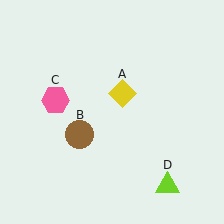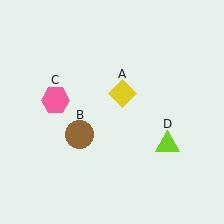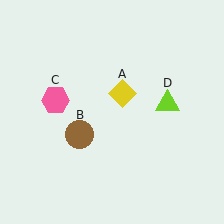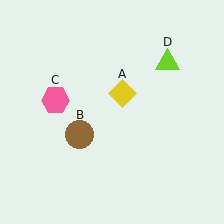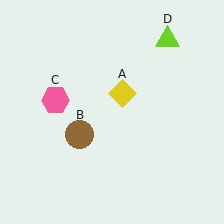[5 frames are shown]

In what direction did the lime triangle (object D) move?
The lime triangle (object D) moved up.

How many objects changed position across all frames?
1 object changed position: lime triangle (object D).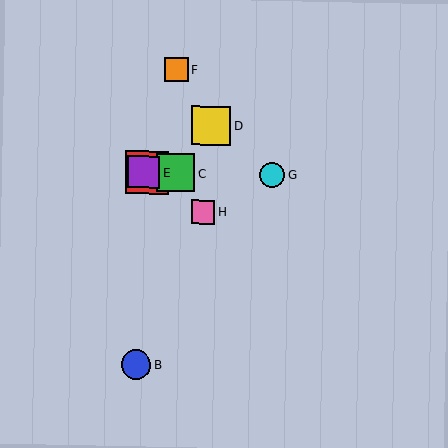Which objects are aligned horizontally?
Objects A, C, E, G are aligned horizontally.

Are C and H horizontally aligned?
No, C is at y≈173 and H is at y≈212.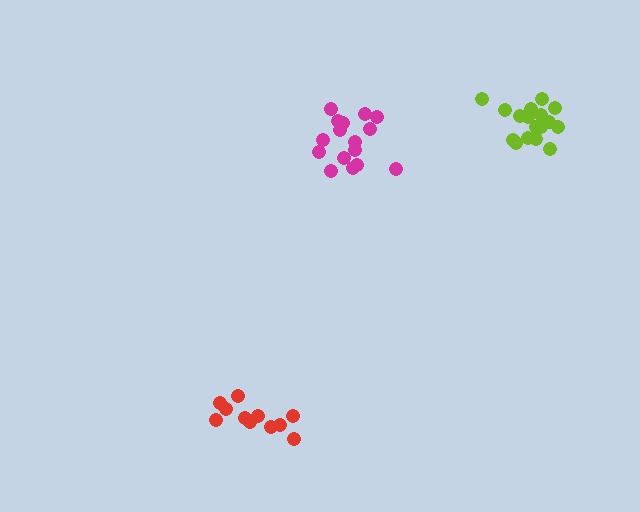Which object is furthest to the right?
The lime cluster is rightmost.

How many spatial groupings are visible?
There are 3 spatial groupings.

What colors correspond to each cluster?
The clusters are colored: red, magenta, lime.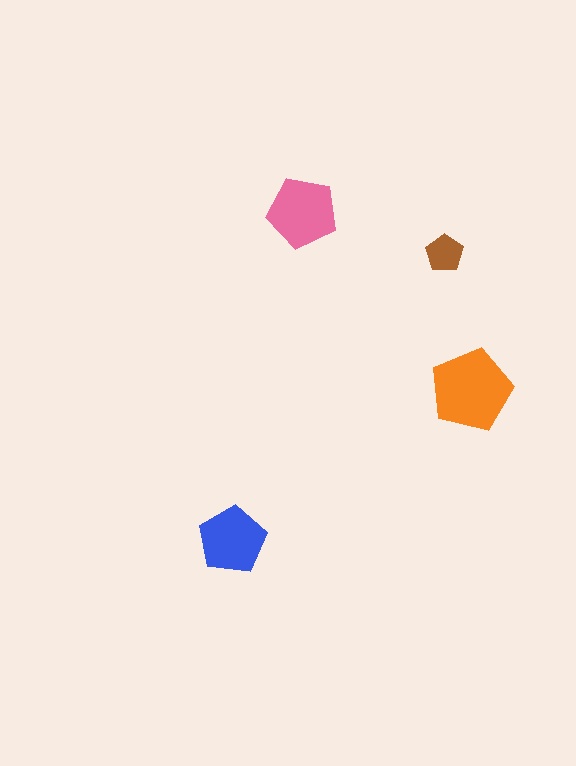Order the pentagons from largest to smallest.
the orange one, the pink one, the blue one, the brown one.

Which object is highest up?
The pink pentagon is topmost.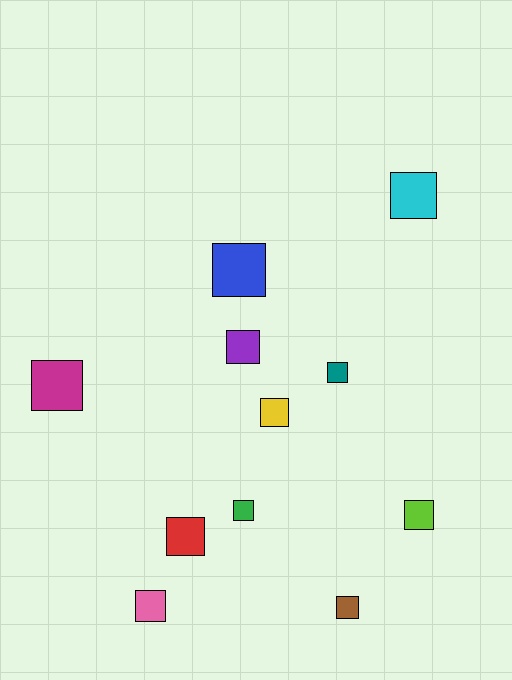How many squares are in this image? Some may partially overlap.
There are 11 squares.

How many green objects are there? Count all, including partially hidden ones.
There is 1 green object.